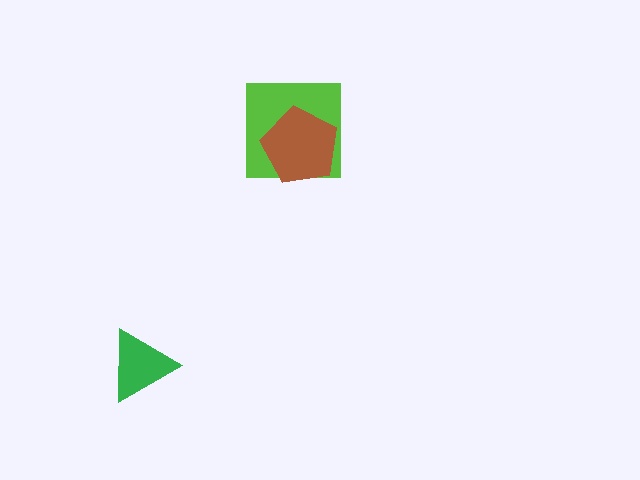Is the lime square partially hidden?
Yes, it is partially covered by another shape.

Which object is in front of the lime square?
The brown pentagon is in front of the lime square.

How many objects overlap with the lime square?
1 object overlaps with the lime square.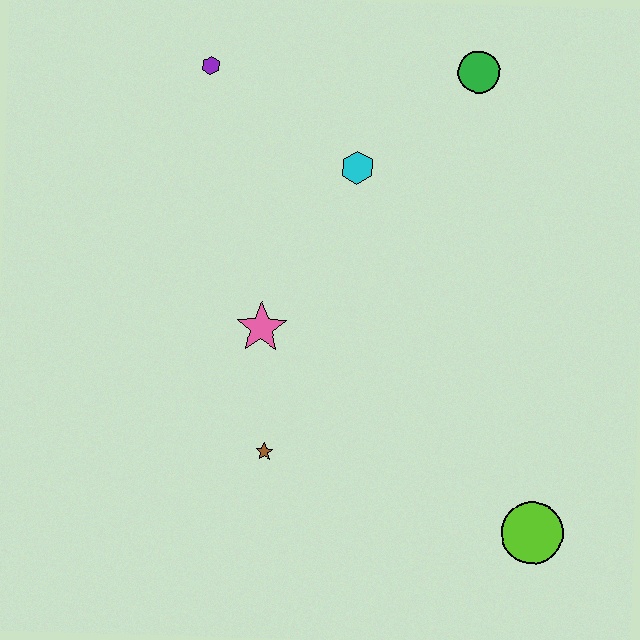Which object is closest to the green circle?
The cyan hexagon is closest to the green circle.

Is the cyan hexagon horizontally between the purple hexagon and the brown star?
No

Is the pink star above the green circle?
No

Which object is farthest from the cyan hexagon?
The lime circle is farthest from the cyan hexagon.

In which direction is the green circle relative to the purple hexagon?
The green circle is to the right of the purple hexagon.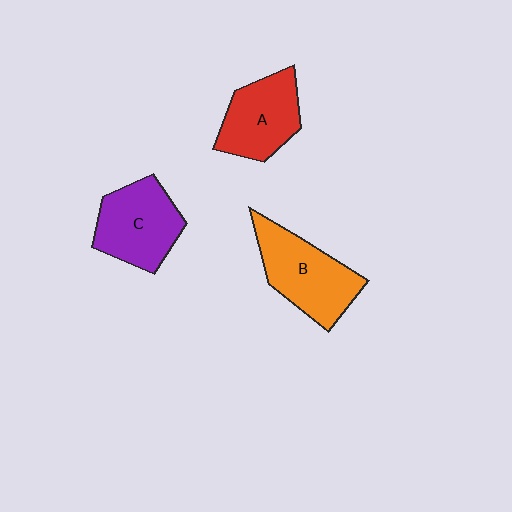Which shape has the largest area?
Shape B (orange).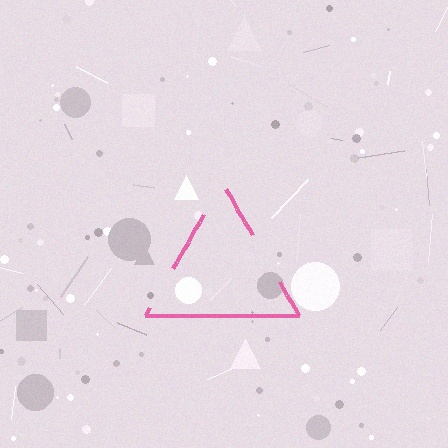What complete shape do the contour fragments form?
The contour fragments form a triangle.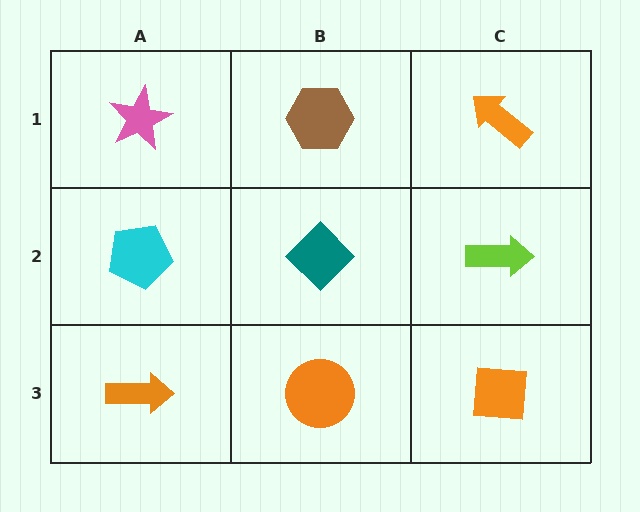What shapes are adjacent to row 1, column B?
A teal diamond (row 2, column B), a pink star (row 1, column A), an orange arrow (row 1, column C).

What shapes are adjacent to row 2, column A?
A pink star (row 1, column A), an orange arrow (row 3, column A), a teal diamond (row 2, column B).